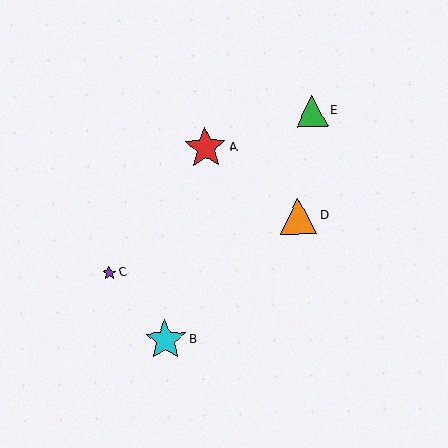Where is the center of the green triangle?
The center of the green triangle is at (312, 111).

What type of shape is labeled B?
Shape B is a cyan star.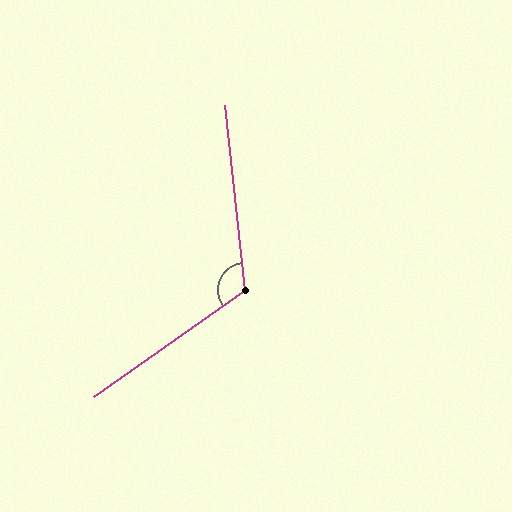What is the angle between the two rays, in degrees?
Approximately 119 degrees.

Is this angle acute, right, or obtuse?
It is obtuse.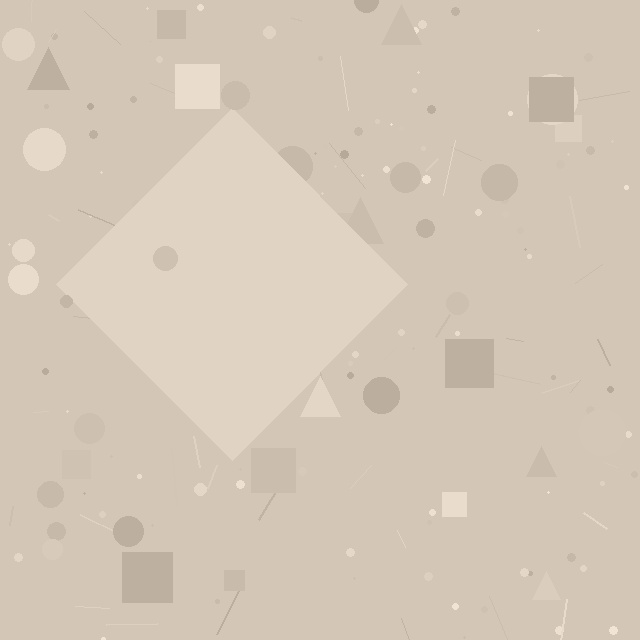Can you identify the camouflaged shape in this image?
The camouflaged shape is a diamond.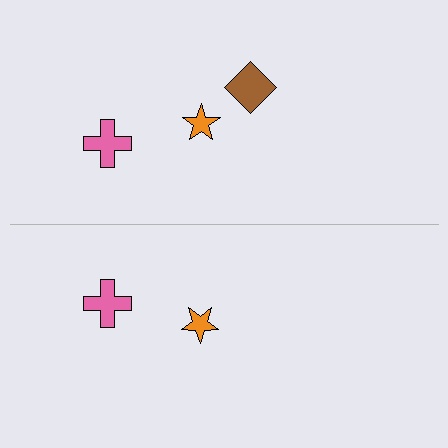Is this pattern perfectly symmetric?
No, the pattern is not perfectly symmetric. A brown diamond is missing from the bottom side.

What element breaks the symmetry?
A brown diamond is missing from the bottom side.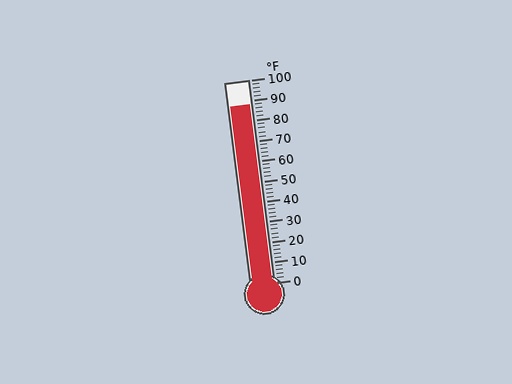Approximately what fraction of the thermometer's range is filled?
The thermometer is filled to approximately 90% of its range.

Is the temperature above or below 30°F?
The temperature is above 30°F.